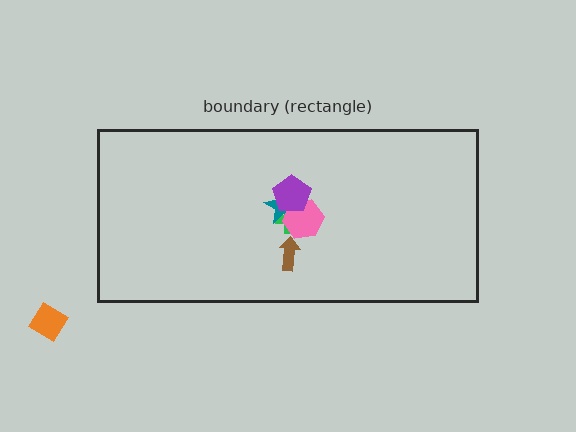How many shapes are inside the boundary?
5 inside, 1 outside.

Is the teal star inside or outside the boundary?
Inside.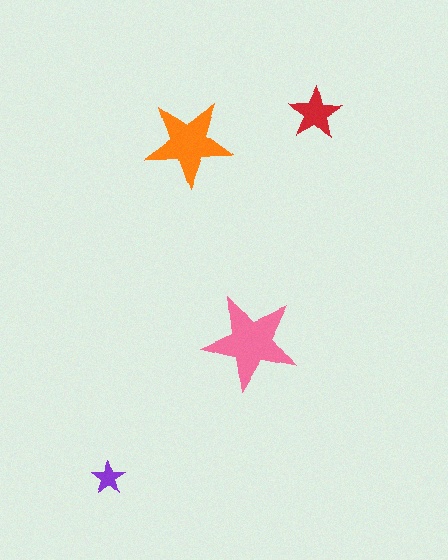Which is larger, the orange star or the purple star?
The orange one.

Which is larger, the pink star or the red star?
The pink one.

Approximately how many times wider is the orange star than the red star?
About 1.5 times wider.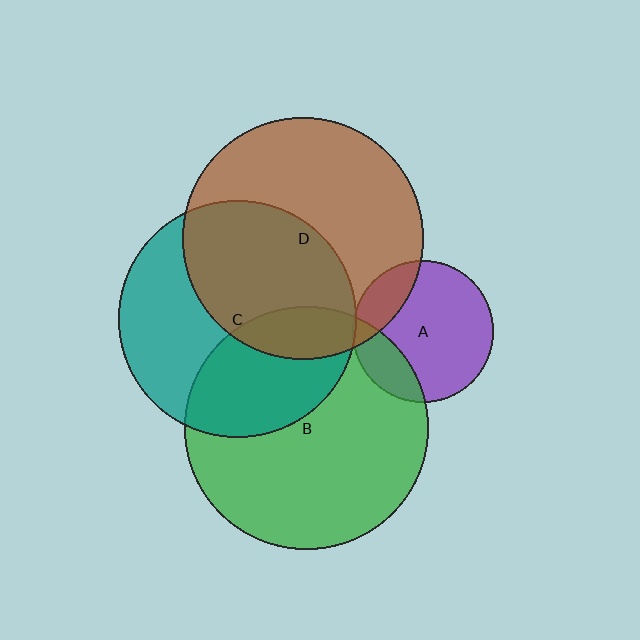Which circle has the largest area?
Circle B (green).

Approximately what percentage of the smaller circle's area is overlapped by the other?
Approximately 10%.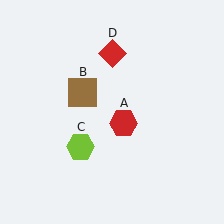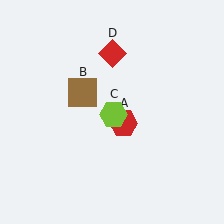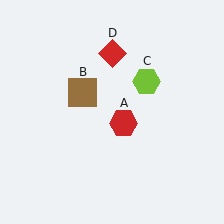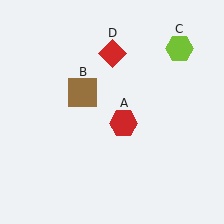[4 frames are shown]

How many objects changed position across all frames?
1 object changed position: lime hexagon (object C).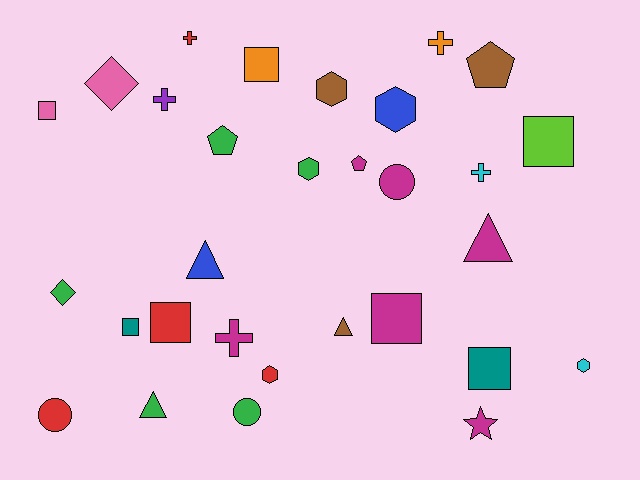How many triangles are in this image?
There are 4 triangles.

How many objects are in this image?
There are 30 objects.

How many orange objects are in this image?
There are 2 orange objects.